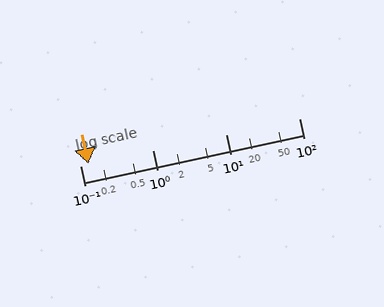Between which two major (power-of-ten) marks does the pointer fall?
The pointer is between 0.1 and 1.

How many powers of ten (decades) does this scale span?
The scale spans 3 decades, from 0.1 to 100.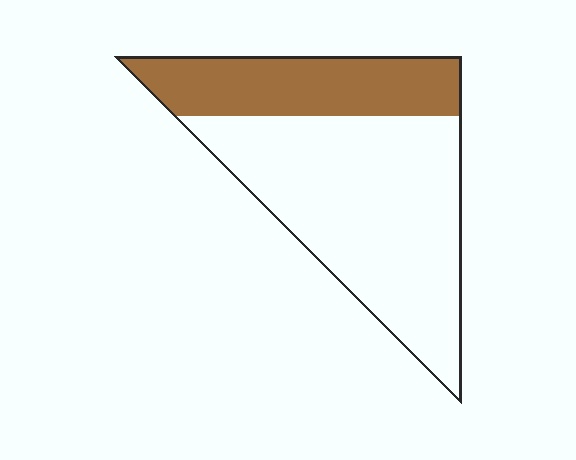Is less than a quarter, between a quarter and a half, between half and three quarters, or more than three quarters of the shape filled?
Between a quarter and a half.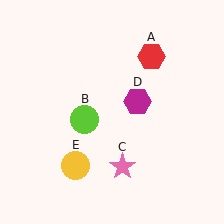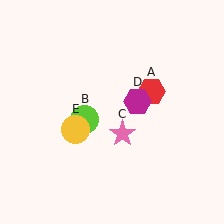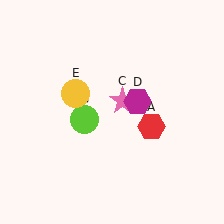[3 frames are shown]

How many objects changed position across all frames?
3 objects changed position: red hexagon (object A), pink star (object C), yellow circle (object E).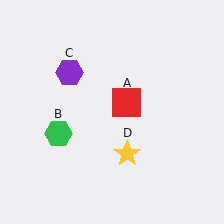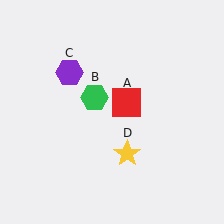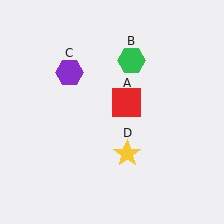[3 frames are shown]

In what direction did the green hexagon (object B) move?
The green hexagon (object B) moved up and to the right.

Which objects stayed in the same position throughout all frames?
Red square (object A) and purple hexagon (object C) and yellow star (object D) remained stationary.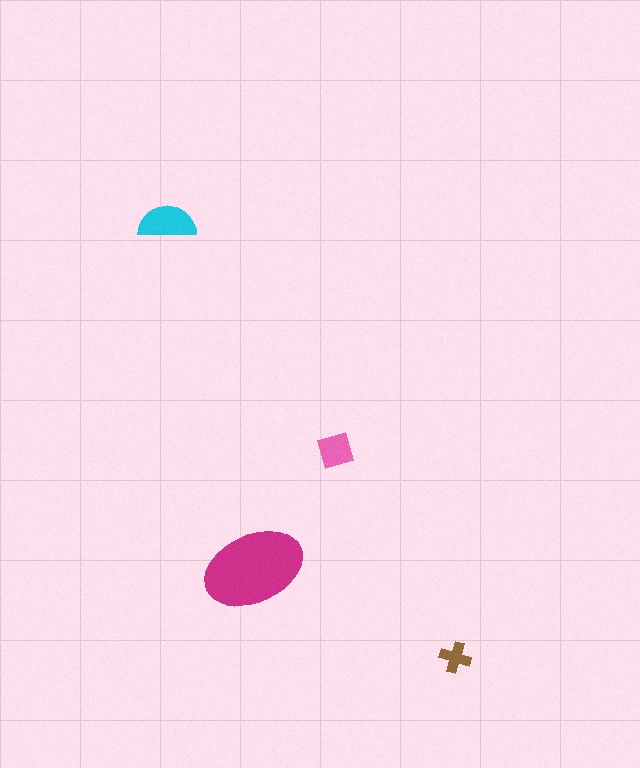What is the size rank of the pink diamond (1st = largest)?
3rd.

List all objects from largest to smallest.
The magenta ellipse, the cyan semicircle, the pink diamond, the brown cross.